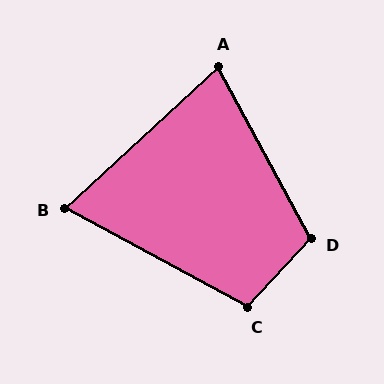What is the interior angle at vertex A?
Approximately 76 degrees (acute).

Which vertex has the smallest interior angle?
B, at approximately 71 degrees.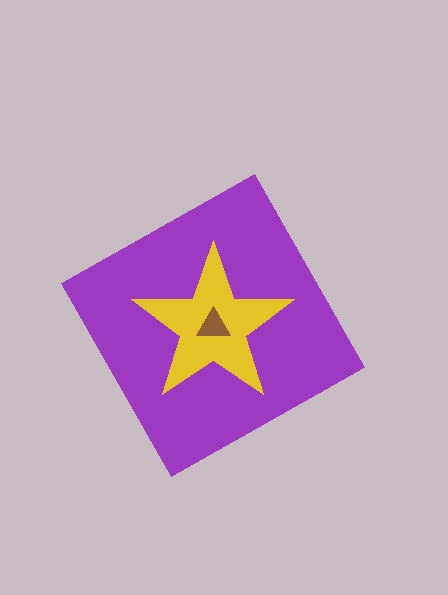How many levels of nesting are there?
3.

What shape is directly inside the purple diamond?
The yellow star.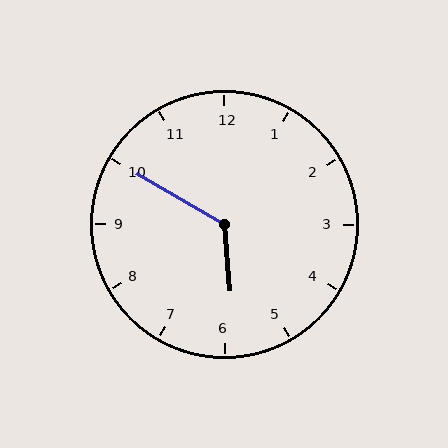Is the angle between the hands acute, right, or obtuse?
It is obtuse.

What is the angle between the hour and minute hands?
Approximately 125 degrees.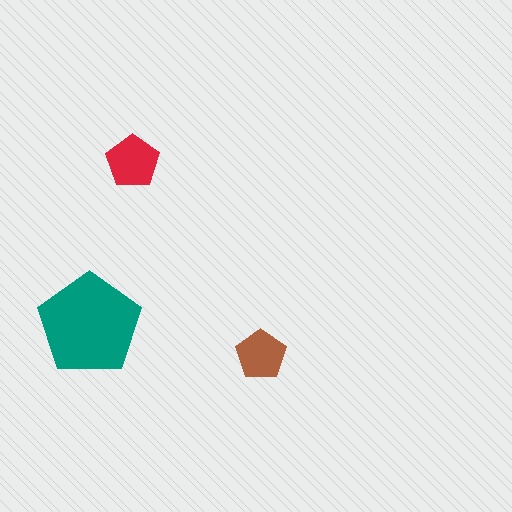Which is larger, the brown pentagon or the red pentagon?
The red one.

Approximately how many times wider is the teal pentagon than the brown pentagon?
About 2 times wider.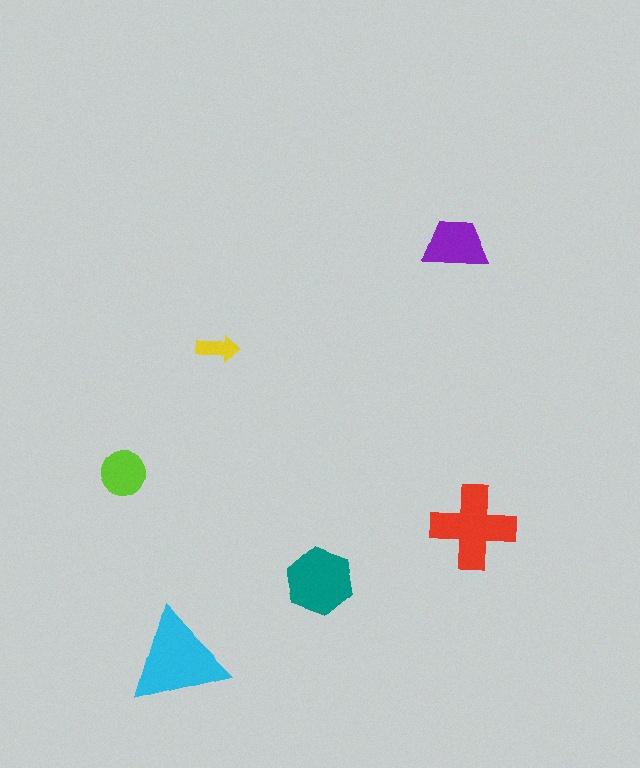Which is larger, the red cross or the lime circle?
The red cross.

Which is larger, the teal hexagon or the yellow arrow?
The teal hexagon.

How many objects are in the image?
There are 6 objects in the image.